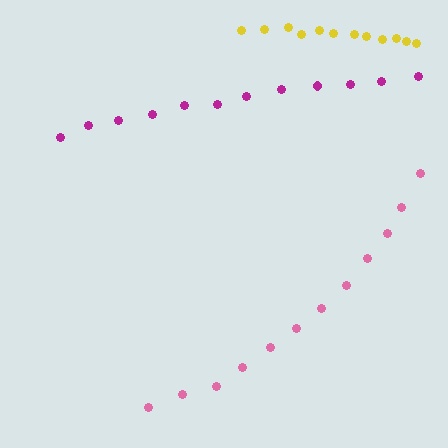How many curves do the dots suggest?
There are 3 distinct paths.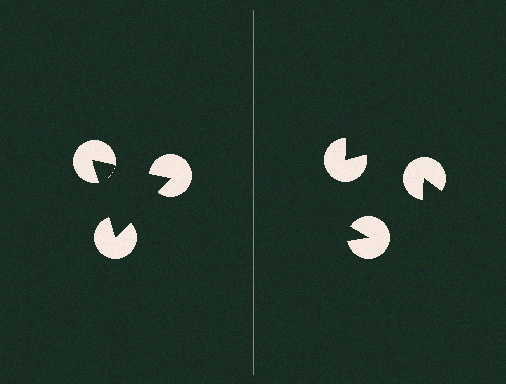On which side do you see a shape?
An illusory triangle appears on the left side. On the right side the wedge cuts are rotated, so no coherent shape forms.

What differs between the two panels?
The pac-man discs are positioned identically on both sides; only the wedge orientations differ. On the left they align to a triangle; on the right they are misaligned.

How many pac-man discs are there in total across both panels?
6 — 3 on each side.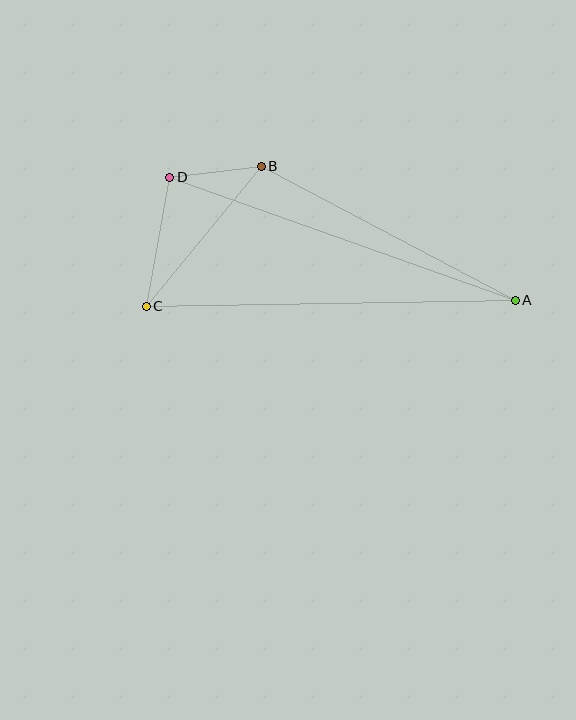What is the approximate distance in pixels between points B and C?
The distance between B and C is approximately 181 pixels.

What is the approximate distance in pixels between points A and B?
The distance between A and B is approximately 287 pixels.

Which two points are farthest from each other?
Points A and C are farthest from each other.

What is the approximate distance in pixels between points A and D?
The distance between A and D is approximately 367 pixels.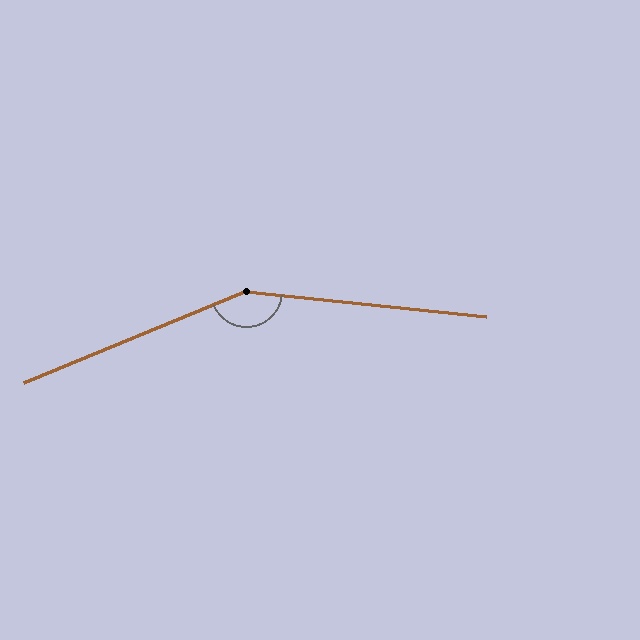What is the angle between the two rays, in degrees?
Approximately 152 degrees.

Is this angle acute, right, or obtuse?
It is obtuse.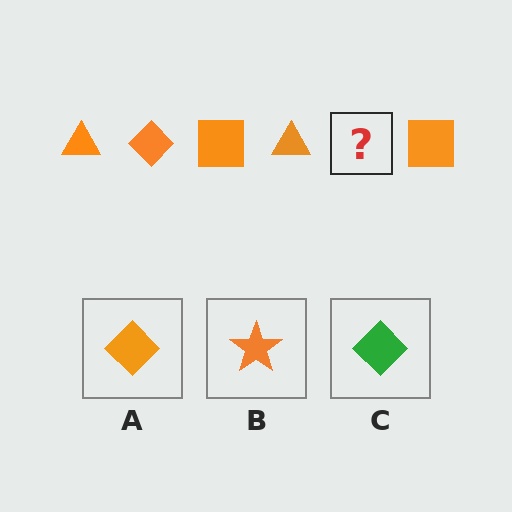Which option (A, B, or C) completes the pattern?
A.